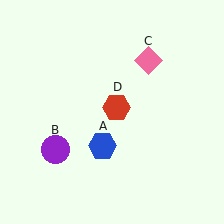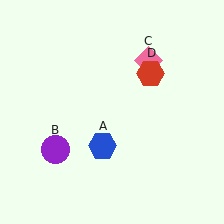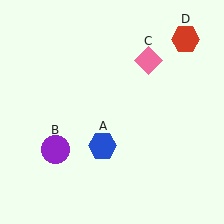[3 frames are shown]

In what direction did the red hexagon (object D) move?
The red hexagon (object D) moved up and to the right.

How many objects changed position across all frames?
1 object changed position: red hexagon (object D).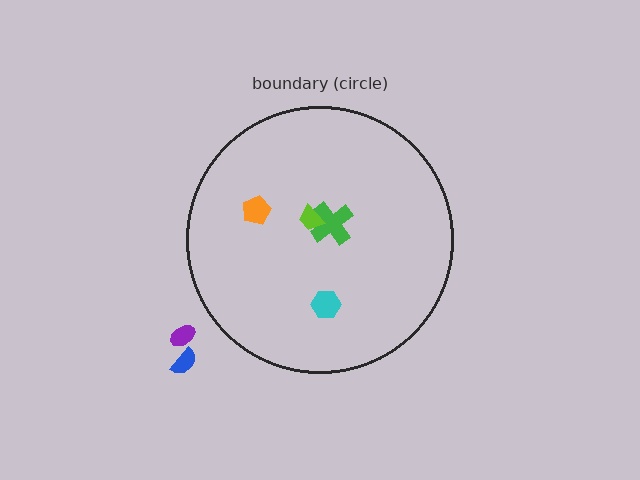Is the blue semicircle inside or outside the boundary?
Outside.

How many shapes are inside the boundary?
4 inside, 2 outside.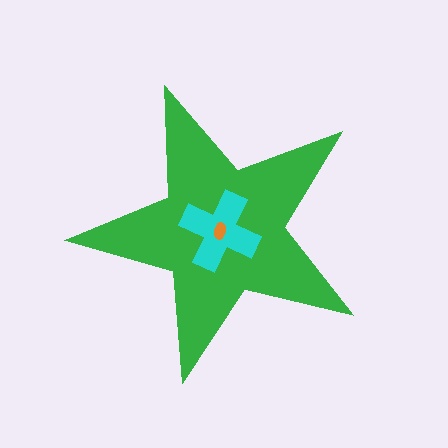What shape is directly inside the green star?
The cyan cross.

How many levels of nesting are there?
3.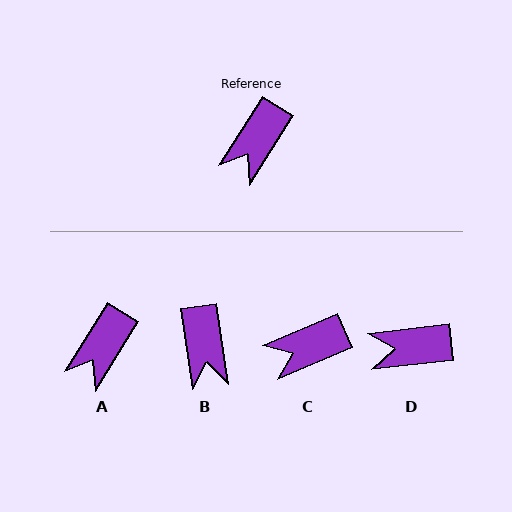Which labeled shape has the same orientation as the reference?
A.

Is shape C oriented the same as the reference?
No, it is off by about 35 degrees.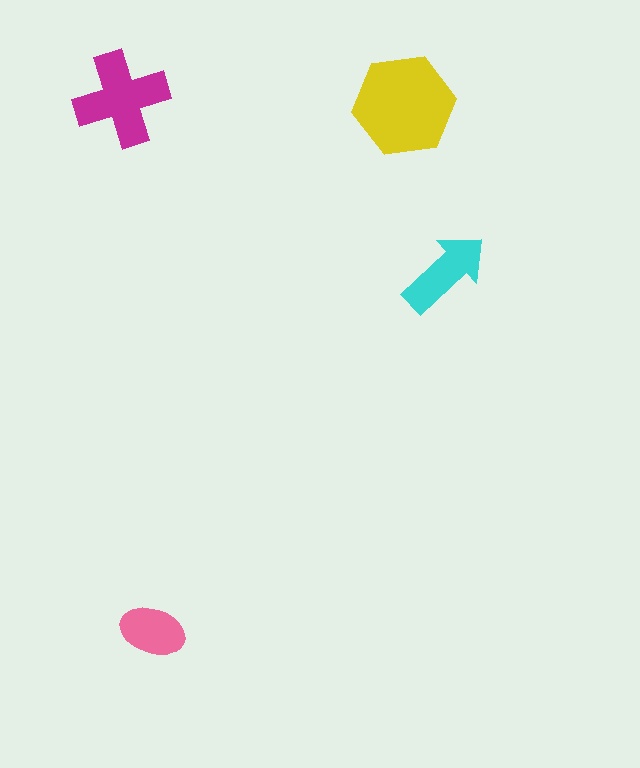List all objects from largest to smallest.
The yellow hexagon, the magenta cross, the cyan arrow, the pink ellipse.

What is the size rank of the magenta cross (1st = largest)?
2nd.